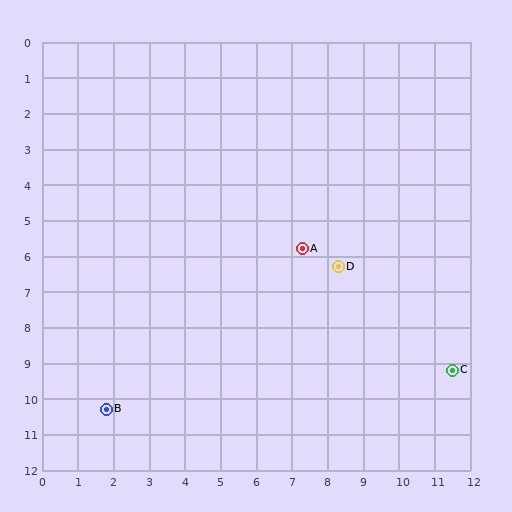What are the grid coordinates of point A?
Point A is at approximately (7.3, 5.8).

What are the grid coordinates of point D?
Point D is at approximately (8.3, 6.3).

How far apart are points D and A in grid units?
Points D and A are about 1.1 grid units apart.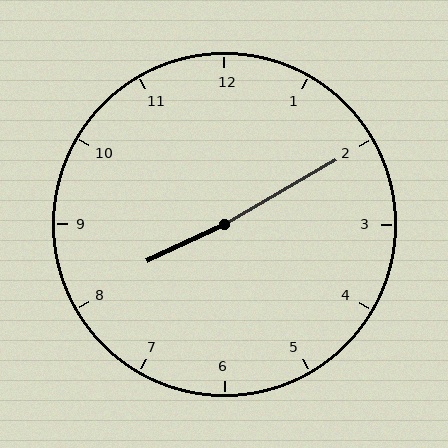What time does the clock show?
8:10.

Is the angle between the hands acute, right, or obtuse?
It is obtuse.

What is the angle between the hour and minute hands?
Approximately 175 degrees.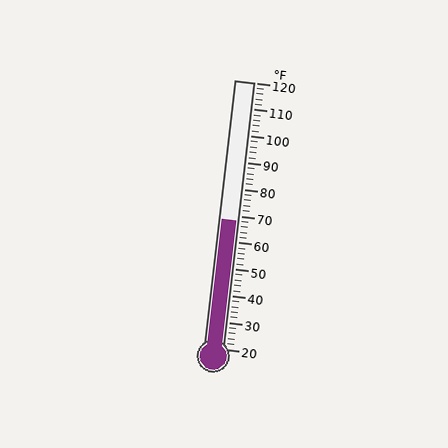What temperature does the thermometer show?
The thermometer shows approximately 68°F.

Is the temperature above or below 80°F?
The temperature is below 80°F.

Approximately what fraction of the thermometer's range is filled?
The thermometer is filled to approximately 50% of its range.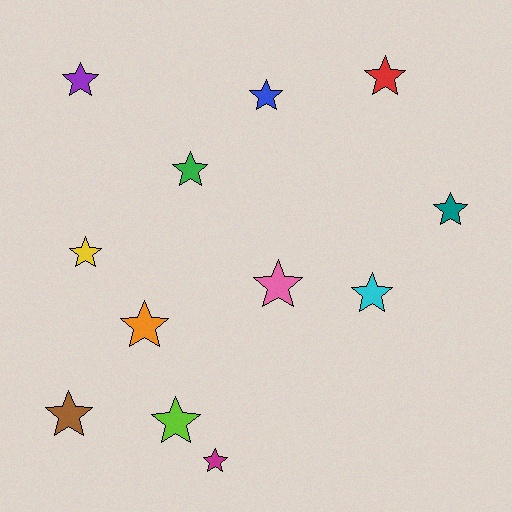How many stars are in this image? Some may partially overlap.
There are 12 stars.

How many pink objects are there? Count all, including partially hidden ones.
There is 1 pink object.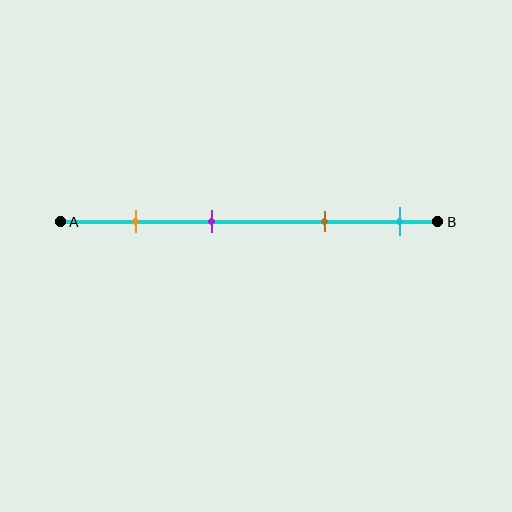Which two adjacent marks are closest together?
The orange and purple marks are the closest adjacent pair.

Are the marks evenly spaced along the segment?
No, the marks are not evenly spaced.